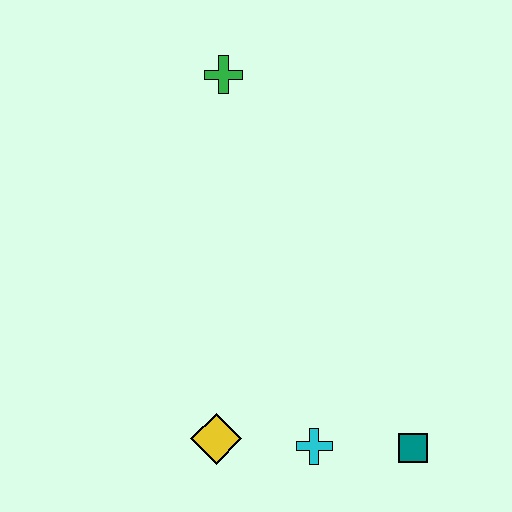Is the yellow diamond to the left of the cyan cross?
Yes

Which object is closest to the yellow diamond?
The cyan cross is closest to the yellow diamond.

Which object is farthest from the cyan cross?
The green cross is farthest from the cyan cross.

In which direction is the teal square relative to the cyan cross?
The teal square is to the right of the cyan cross.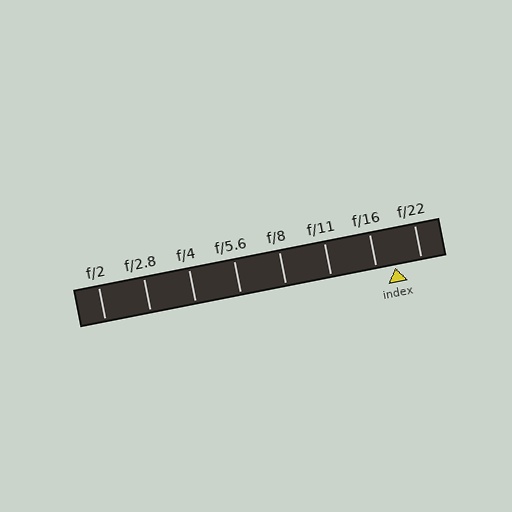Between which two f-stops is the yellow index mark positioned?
The index mark is between f/16 and f/22.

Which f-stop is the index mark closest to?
The index mark is closest to f/16.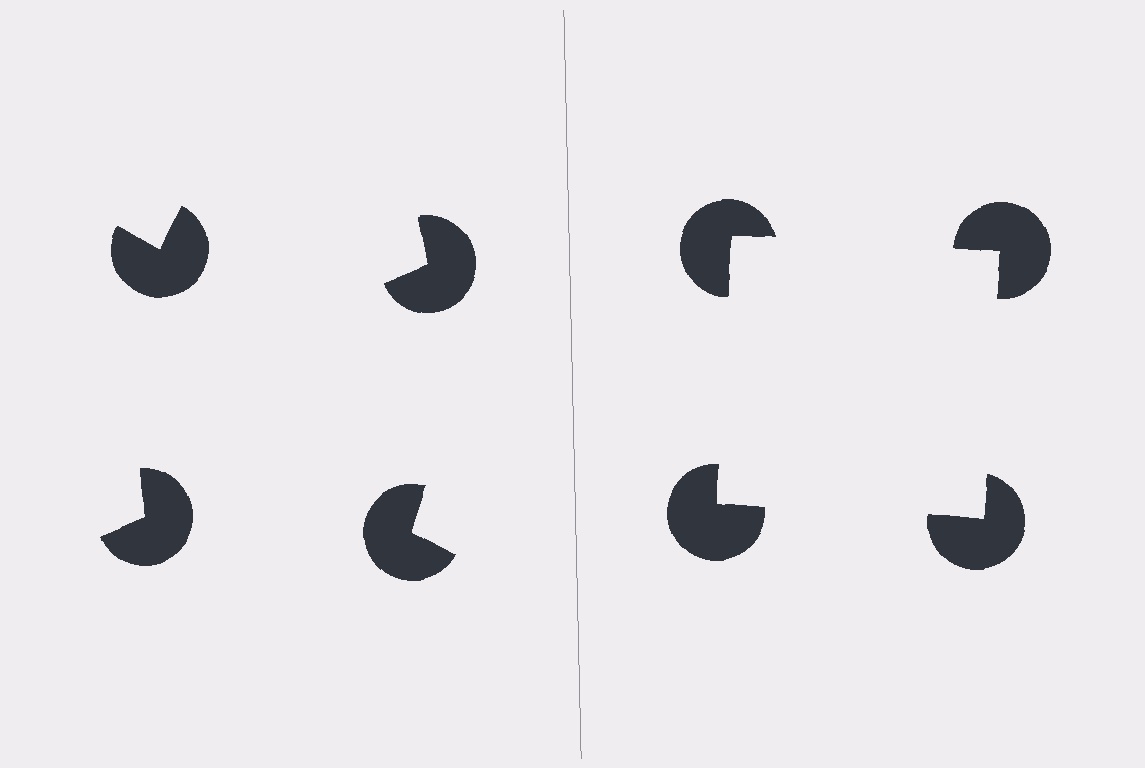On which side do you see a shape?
An illusory square appears on the right side. On the left side the wedge cuts are rotated, so no coherent shape forms.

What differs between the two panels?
The pac-man discs are positioned identically on both sides; only the wedge orientations differ. On the right they align to a square; on the left they are misaligned.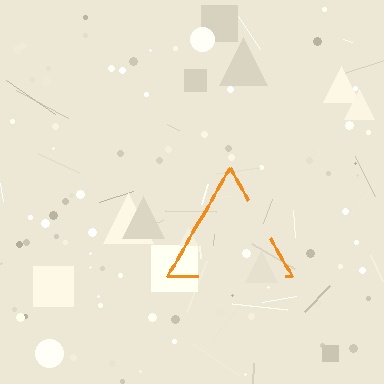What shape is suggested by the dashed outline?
The dashed outline suggests a triangle.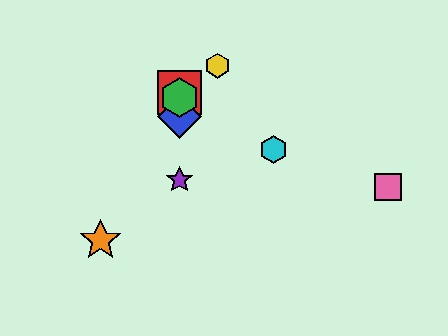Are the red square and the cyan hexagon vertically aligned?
No, the red square is at x≈180 and the cyan hexagon is at x≈273.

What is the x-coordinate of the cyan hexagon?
The cyan hexagon is at x≈273.